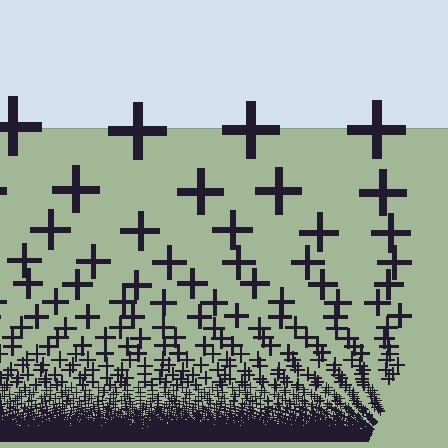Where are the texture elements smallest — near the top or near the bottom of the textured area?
Near the bottom.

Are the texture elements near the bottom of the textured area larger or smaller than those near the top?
Smaller. The gradient is inverted — elements near the bottom are smaller and denser.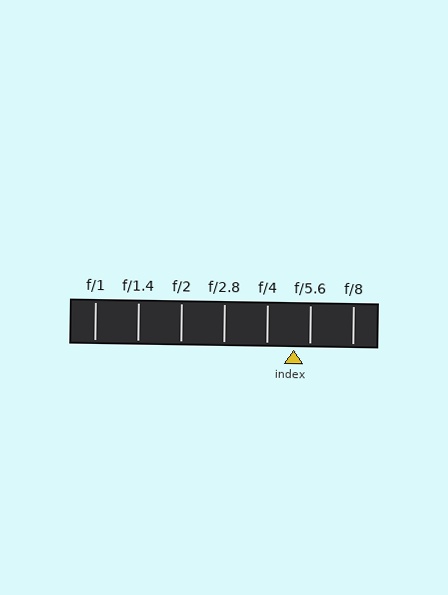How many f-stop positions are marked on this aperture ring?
There are 7 f-stop positions marked.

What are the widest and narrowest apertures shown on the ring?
The widest aperture shown is f/1 and the narrowest is f/8.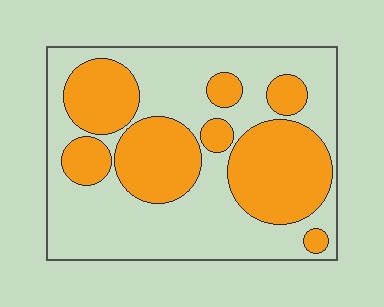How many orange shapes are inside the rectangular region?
8.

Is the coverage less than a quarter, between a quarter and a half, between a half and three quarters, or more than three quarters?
Between a quarter and a half.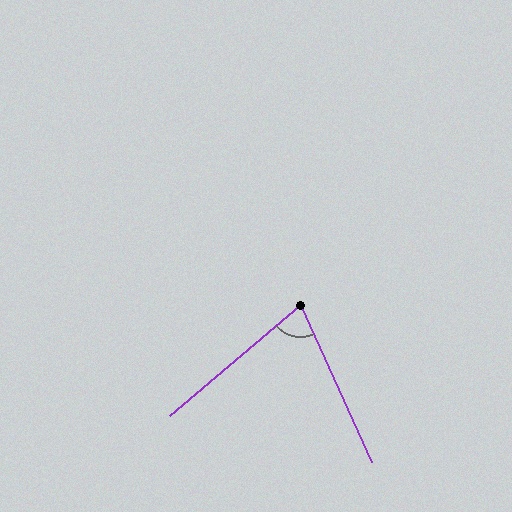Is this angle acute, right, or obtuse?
It is acute.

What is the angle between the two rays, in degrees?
Approximately 74 degrees.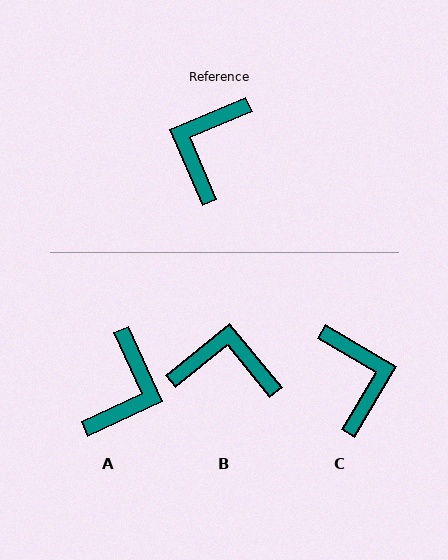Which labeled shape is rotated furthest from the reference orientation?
A, about 178 degrees away.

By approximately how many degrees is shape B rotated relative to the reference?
Approximately 74 degrees clockwise.